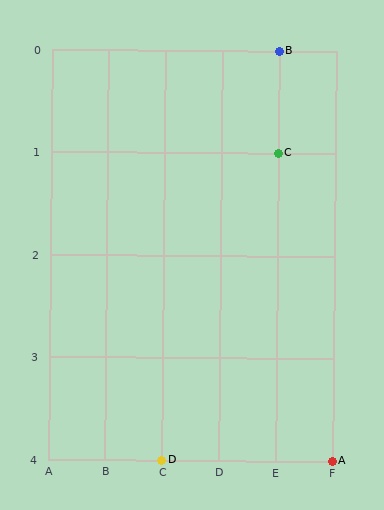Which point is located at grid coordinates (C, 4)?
Point D is at (C, 4).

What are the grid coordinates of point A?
Point A is at grid coordinates (F, 4).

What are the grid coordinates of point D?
Point D is at grid coordinates (C, 4).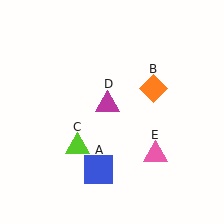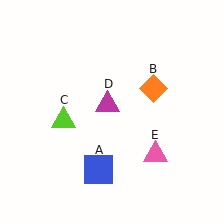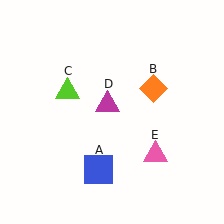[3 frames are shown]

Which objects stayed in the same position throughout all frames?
Blue square (object A) and orange diamond (object B) and magenta triangle (object D) and pink triangle (object E) remained stationary.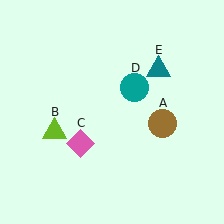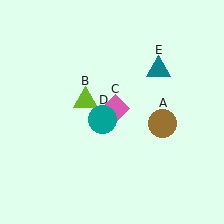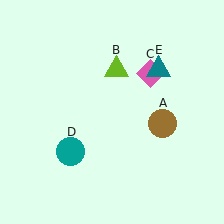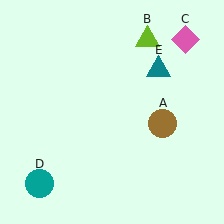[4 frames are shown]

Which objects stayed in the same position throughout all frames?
Brown circle (object A) and teal triangle (object E) remained stationary.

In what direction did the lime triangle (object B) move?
The lime triangle (object B) moved up and to the right.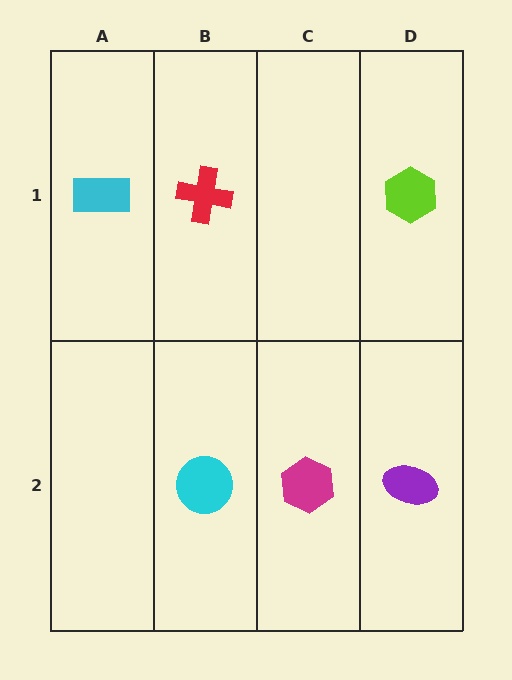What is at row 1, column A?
A cyan rectangle.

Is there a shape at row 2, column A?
No, that cell is empty.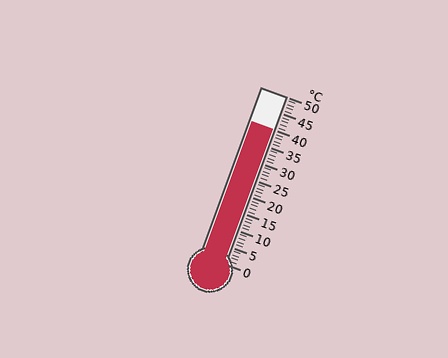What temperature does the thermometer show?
The thermometer shows approximately 40°C.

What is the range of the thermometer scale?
The thermometer scale ranges from 0°C to 50°C.